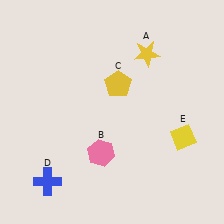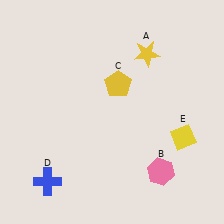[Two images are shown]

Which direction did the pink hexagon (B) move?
The pink hexagon (B) moved right.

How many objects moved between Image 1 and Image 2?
1 object moved between the two images.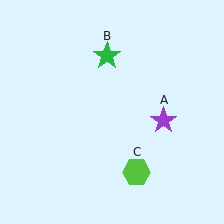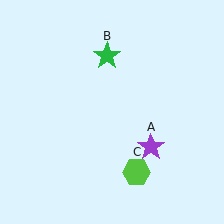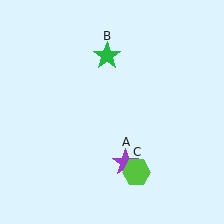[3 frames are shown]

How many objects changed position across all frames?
1 object changed position: purple star (object A).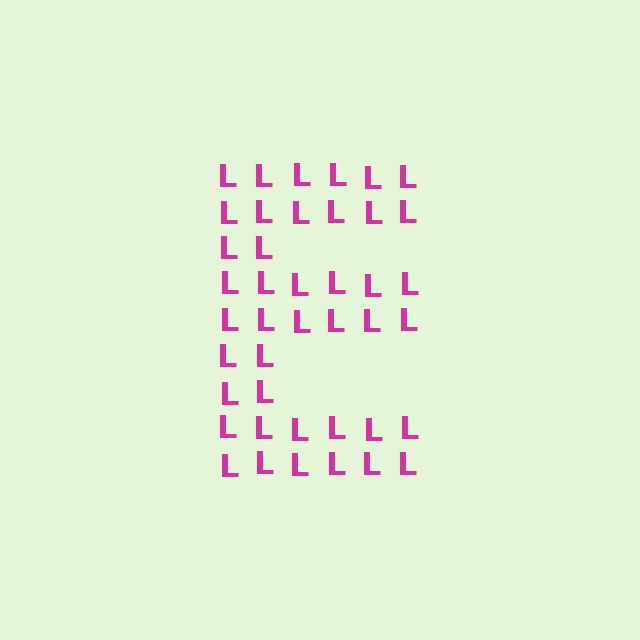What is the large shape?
The large shape is the letter E.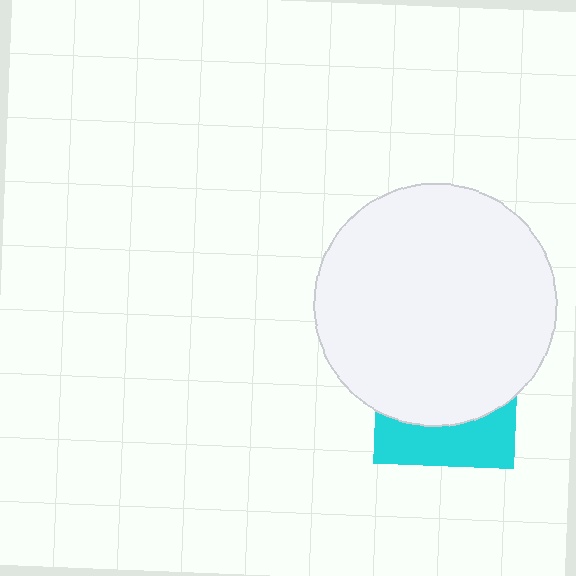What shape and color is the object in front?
The object in front is a white circle.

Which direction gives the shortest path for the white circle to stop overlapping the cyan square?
Moving up gives the shortest separation.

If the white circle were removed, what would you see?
You would see the complete cyan square.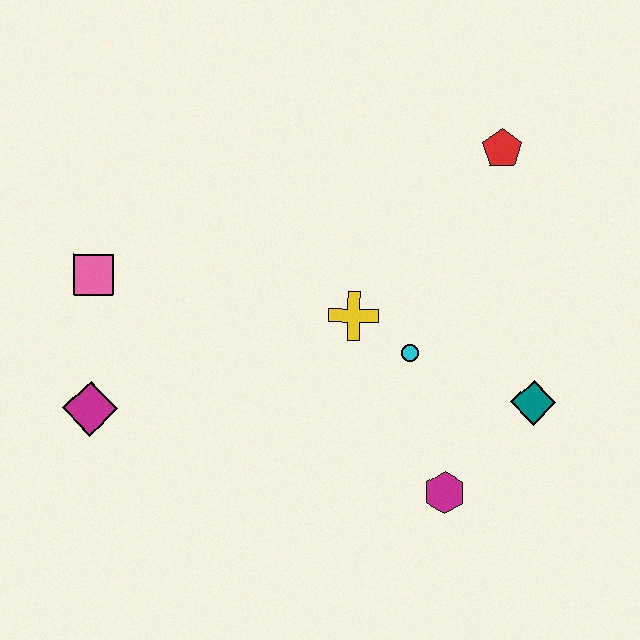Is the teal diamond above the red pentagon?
No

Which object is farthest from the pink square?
The teal diamond is farthest from the pink square.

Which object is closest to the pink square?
The magenta diamond is closest to the pink square.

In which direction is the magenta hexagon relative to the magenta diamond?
The magenta hexagon is to the right of the magenta diamond.